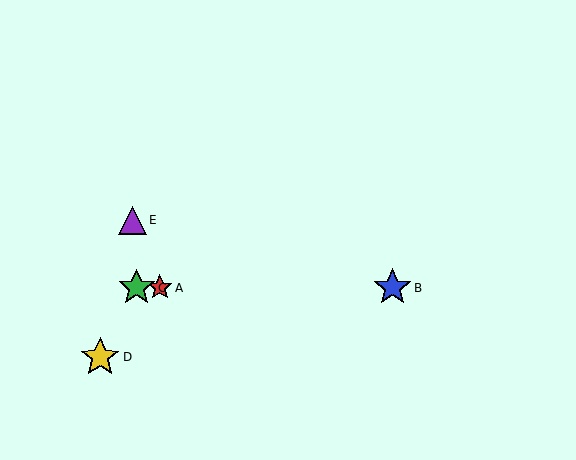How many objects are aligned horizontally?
3 objects (A, B, C) are aligned horizontally.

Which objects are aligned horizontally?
Objects A, B, C are aligned horizontally.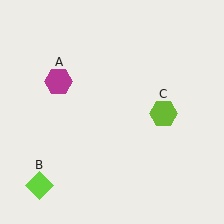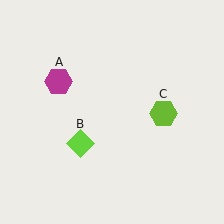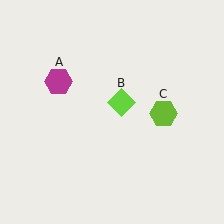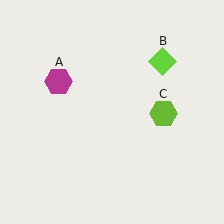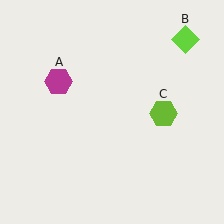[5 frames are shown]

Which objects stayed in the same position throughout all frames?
Magenta hexagon (object A) and lime hexagon (object C) remained stationary.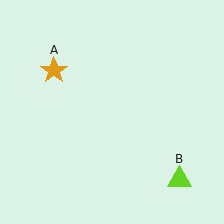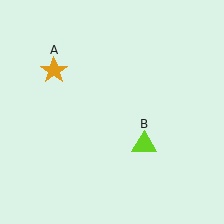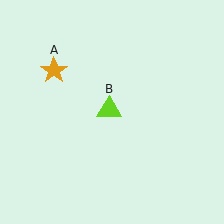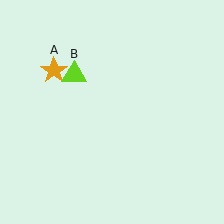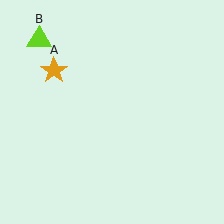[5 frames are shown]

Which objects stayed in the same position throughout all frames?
Orange star (object A) remained stationary.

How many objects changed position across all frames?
1 object changed position: lime triangle (object B).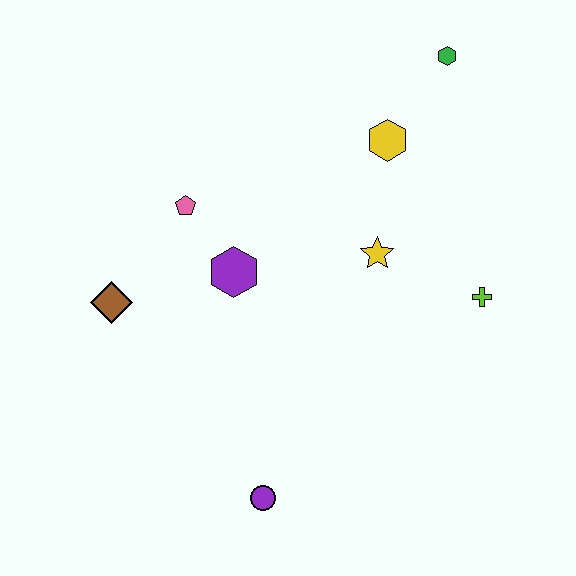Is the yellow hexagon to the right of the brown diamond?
Yes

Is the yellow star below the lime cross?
No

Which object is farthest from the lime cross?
The brown diamond is farthest from the lime cross.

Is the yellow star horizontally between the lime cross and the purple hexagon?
Yes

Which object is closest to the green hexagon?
The yellow hexagon is closest to the green hexagon.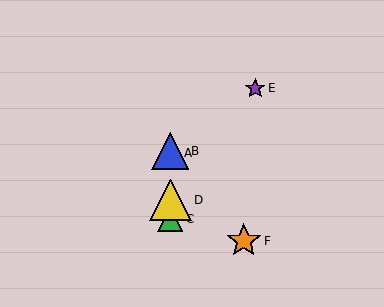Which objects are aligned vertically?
Objects A, B, C, D are aligned vertically.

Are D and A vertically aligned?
Yes, both are at x≈170.